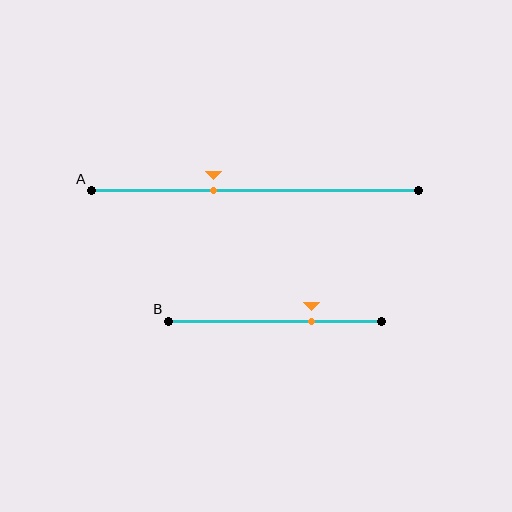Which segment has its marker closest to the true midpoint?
Segment A has its marker closest to the true midpoint.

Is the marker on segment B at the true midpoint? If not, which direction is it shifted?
No, the marker on segment B is shifted to the right by about 17% of the segment length.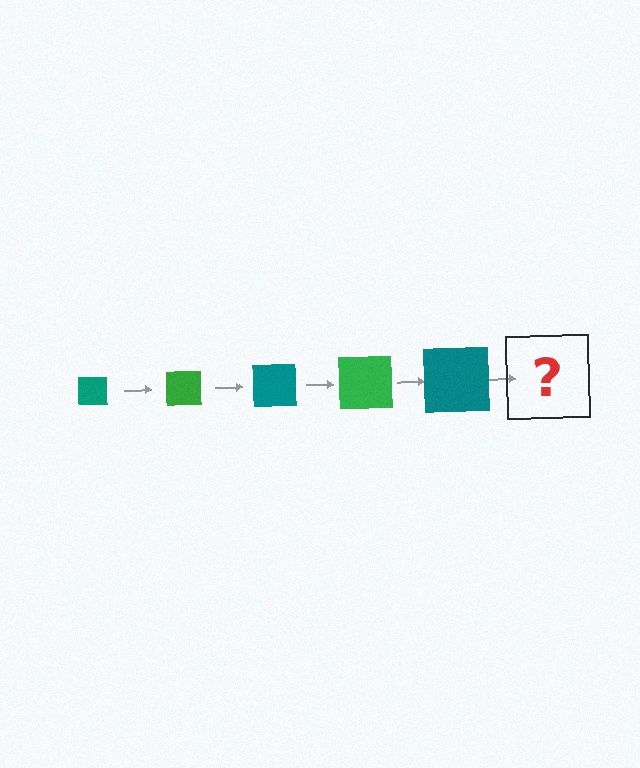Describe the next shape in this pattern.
It should be a green square, larger than the previous one.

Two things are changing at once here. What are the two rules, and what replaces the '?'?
The two rules are that the square grows larger each step and the color cycles through teal and green. The '?' should be a green square, larger than the previous one.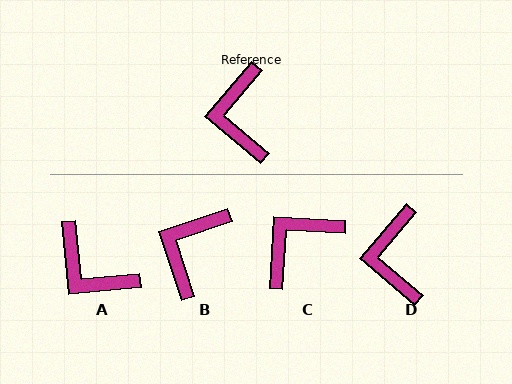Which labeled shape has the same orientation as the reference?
D.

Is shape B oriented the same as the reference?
No, it is off by about 32 degrees.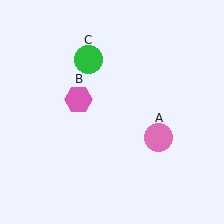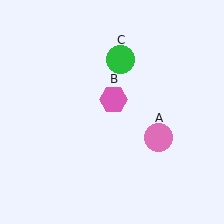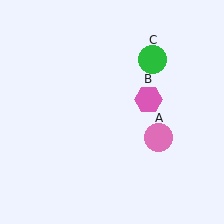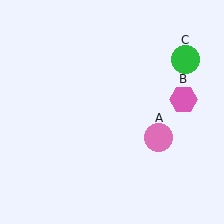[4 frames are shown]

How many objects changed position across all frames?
2 objects changed position: pink hexagon (object B), green circle (object C).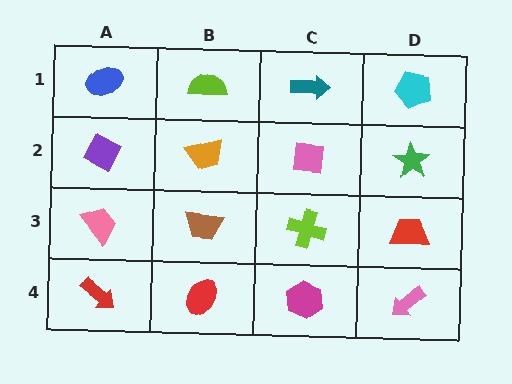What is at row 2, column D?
A green star.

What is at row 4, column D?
A pink arrow.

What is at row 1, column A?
A blue ellipse.